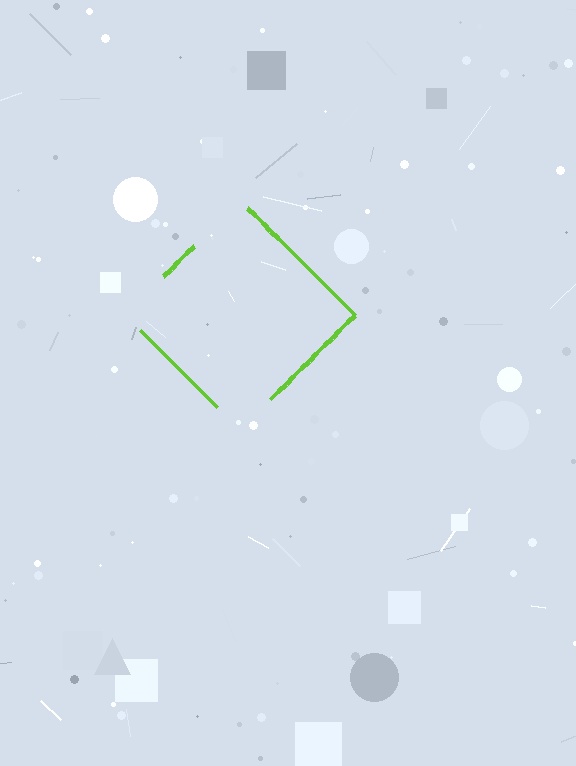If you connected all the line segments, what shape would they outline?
They would outline a diamond.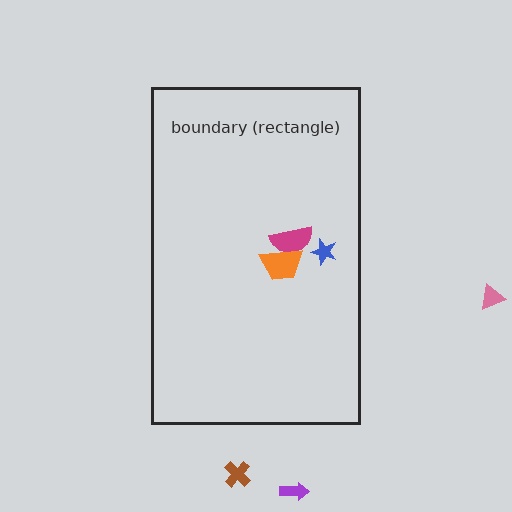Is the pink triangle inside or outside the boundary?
Outside.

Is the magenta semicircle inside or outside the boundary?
Inside.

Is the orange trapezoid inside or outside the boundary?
Inside.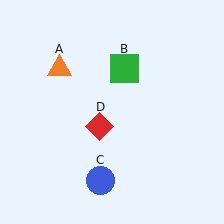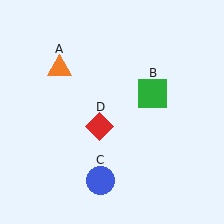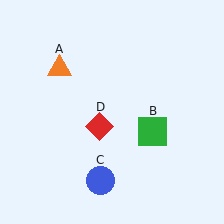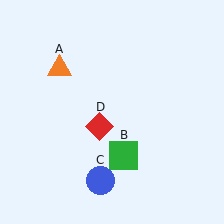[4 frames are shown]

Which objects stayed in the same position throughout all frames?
Orange triangle (object A) and blue circle (object C) and red diamond (object D) remained stationary.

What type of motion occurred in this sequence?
The green square (object B) rotated clockwise around the center of the scene.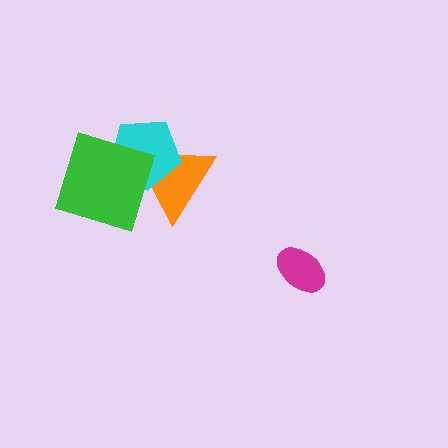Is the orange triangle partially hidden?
Yes, it is partially covered by another shape.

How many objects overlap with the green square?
2 objects overlap with the green square.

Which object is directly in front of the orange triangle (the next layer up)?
The cyan pentagon is directly in front of the orange triangle.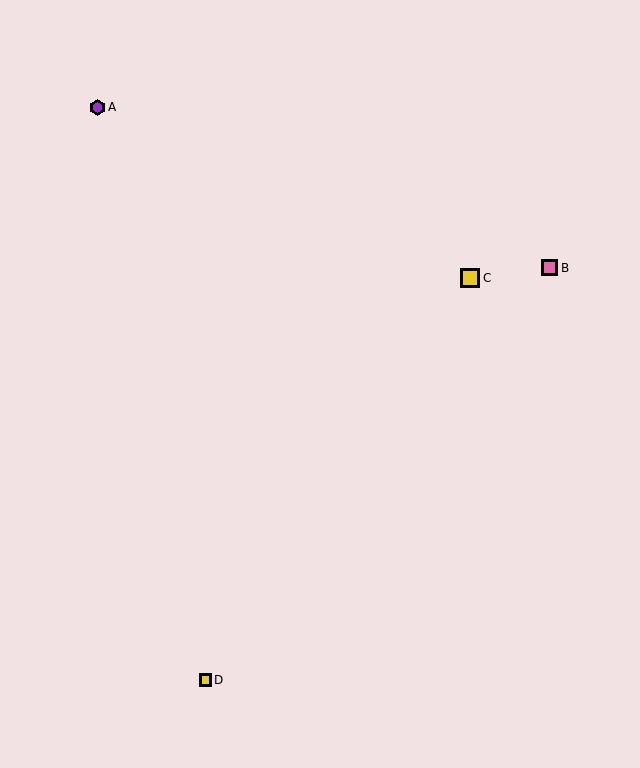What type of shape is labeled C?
Shape C is a yellow square.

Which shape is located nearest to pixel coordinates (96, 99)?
The purple hexagon (labeled A) at (97, 107) is nearest to that location.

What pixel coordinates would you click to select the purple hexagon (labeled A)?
Click at (97, 107) to select the purple hexagon A.